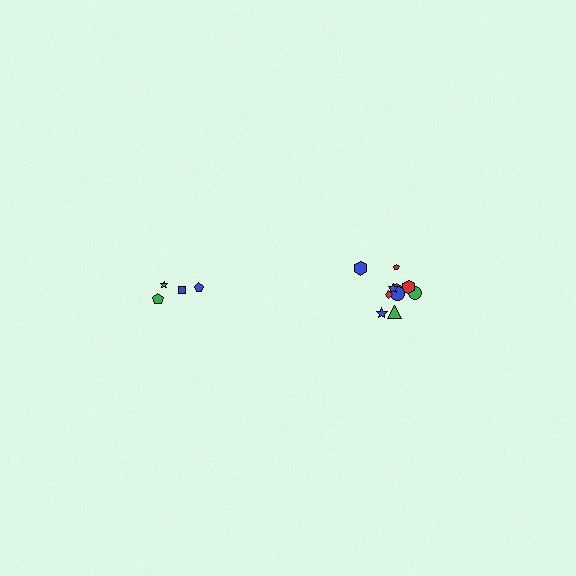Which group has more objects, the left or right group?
The right group.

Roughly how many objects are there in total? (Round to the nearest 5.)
Roughly 15 objects in total.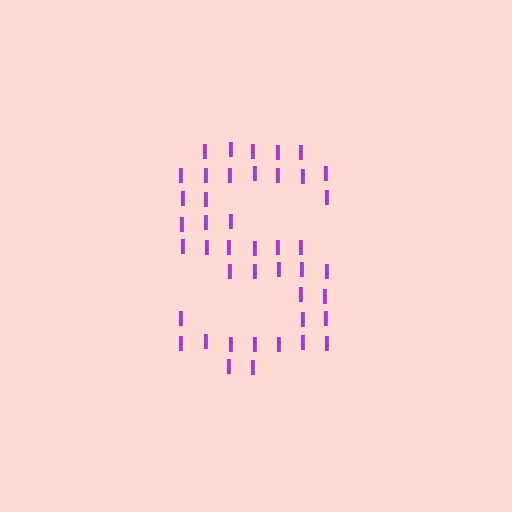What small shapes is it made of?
It is made of small letter I's.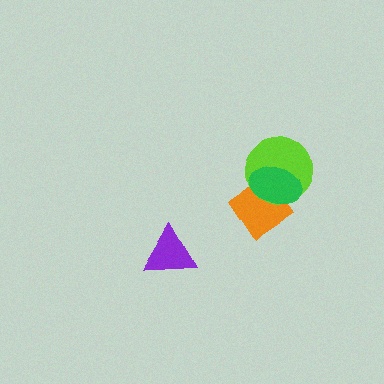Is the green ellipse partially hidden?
No, no other shape covers it.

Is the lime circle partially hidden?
Yes, it is partially covered by another shape.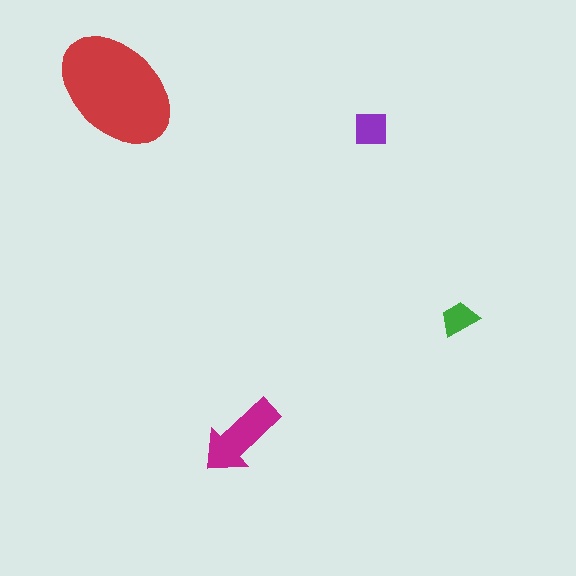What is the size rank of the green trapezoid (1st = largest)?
4th.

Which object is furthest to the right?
The green trapezoid is rightmost.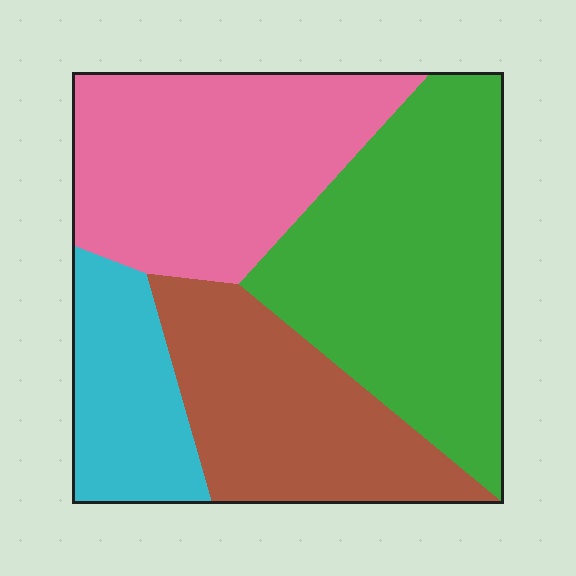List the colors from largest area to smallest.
From largest to smallest: green, pink, brown, cyan.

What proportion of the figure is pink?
Pink covers 29% of the figure.